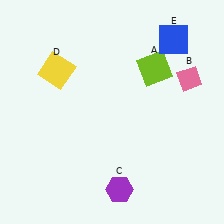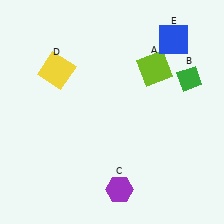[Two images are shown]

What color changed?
The diamond (B) changed from pink in Image 1 to green in Image 2.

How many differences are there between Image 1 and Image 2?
There is 1 difference between the two images.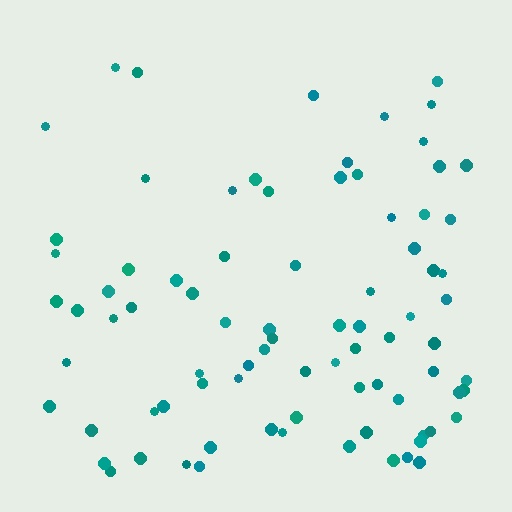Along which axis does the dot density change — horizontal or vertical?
Vertical.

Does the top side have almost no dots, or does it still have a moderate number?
Still a moderate number, just noticeably fewer than the bottom.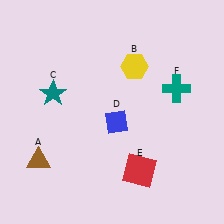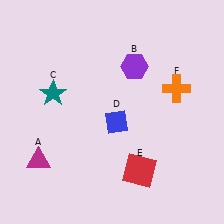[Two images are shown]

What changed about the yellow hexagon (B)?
In Image 1, B is yellow. In Image 2, it changed to purple.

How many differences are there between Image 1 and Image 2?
There are 3 differences between the two images.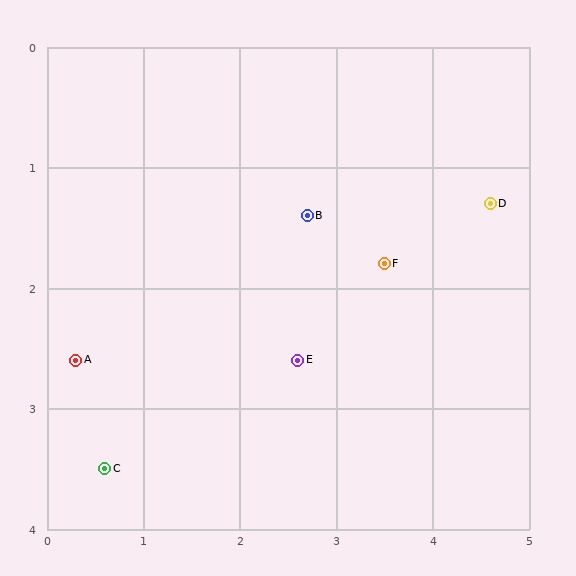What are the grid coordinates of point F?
Point F is at approximately (3.5, 1.8).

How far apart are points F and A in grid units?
Points F and A are about 3.3 grid units apart.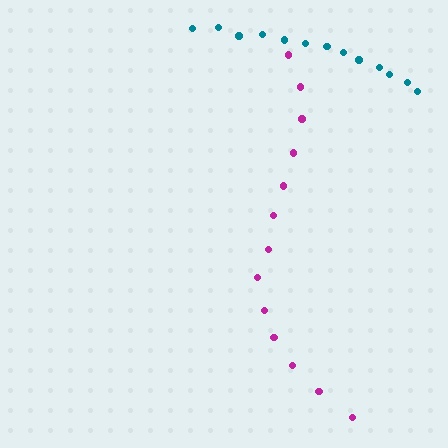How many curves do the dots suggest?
There are 2 distinct paths.